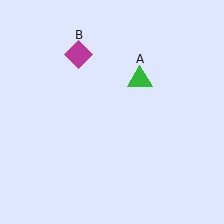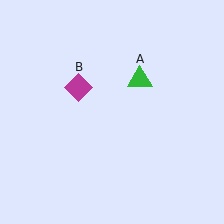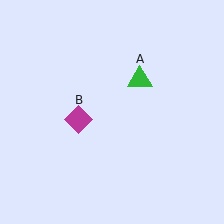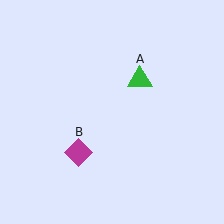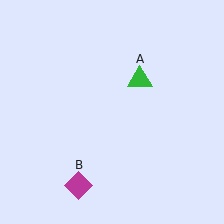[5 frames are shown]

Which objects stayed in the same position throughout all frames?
Green triangle (object A) remained stationary.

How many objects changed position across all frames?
1 object changed position: magenta diamond (object B).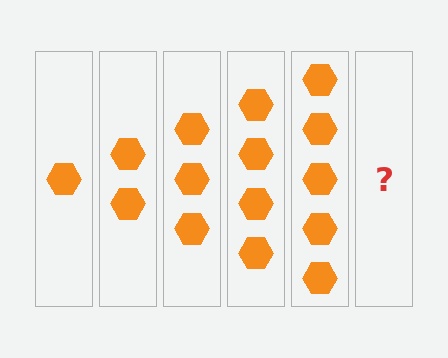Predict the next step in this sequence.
The next step is 6 hexagons.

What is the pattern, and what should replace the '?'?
The pattern is that each step adds one more hexagon. The '?' should be 6 hexagons.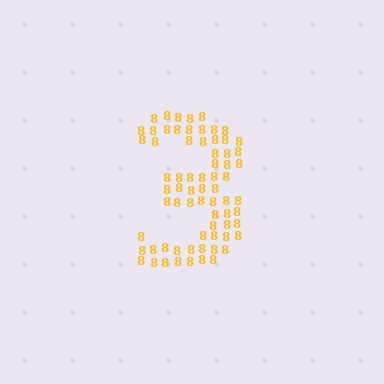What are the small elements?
The small elements are digit 8's.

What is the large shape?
The large shape is the digit 3.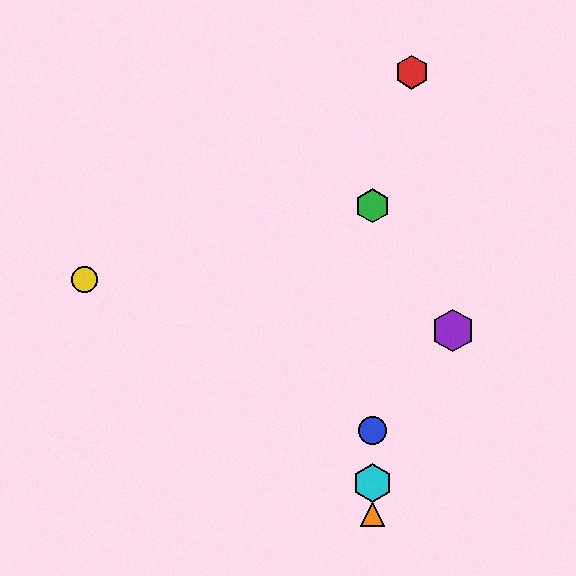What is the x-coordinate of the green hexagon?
The green hexagon is at x≈372.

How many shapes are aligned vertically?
4 shapes (the blue circle, the green hexagon, the orange triangle, the cyan hexagon) are aligned vertically.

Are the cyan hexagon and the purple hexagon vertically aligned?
No, the cyan hexagon is at x≈372 and the purple hexagon is at x≈453.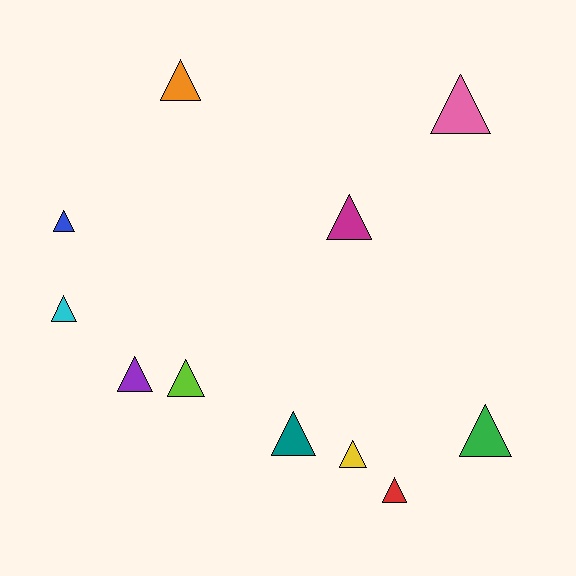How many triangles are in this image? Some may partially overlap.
There are 11 triangles.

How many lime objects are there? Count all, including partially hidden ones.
There is 1 lime object.